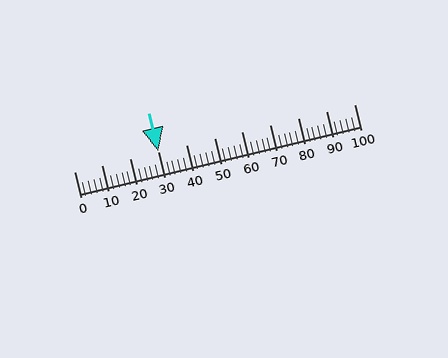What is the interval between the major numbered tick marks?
The major tick marks are spaced 10 units apart.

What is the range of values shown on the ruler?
The ruler shows values from 0 to 100.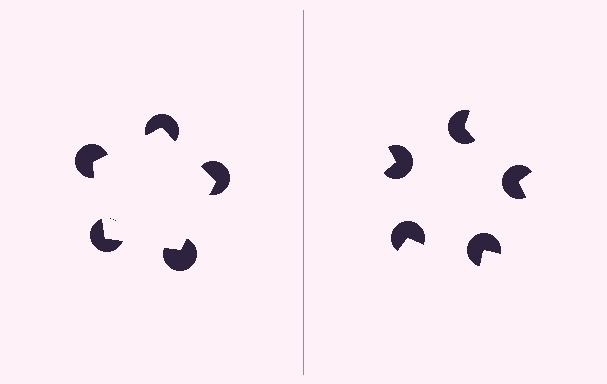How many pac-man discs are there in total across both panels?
10 — 5 on each side.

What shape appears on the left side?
An illusory pentagon.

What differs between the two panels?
The pac-man discs are positioned identically on both sides; only the wedge orientations differ. On the left they align to a pentagon; on the right they are misaligned.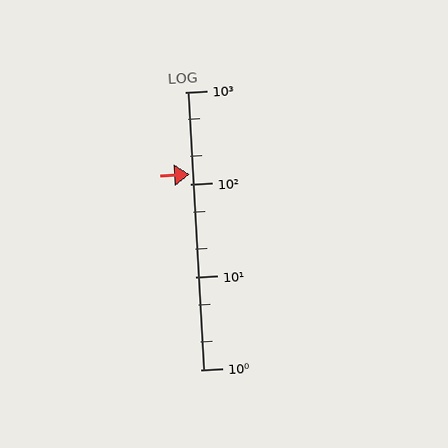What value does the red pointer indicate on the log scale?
The pointer indicates approximately 130.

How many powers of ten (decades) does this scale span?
The scale spans 3 decades, from 1 to 1000.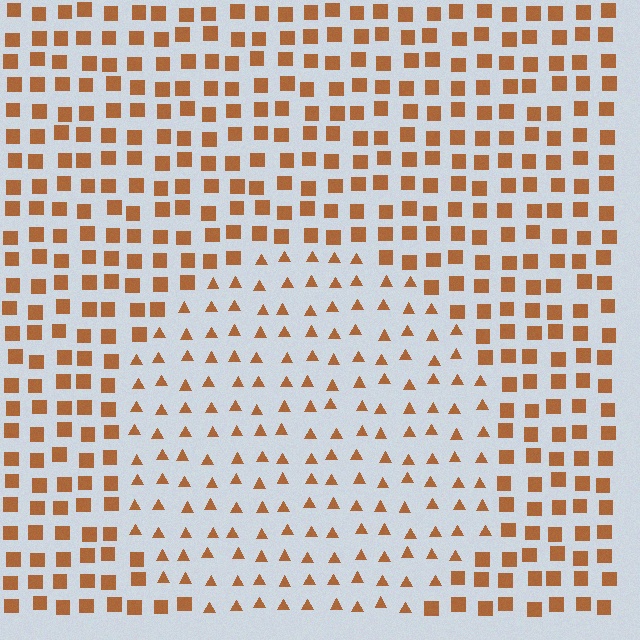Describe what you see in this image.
The image is filled with small brown elements arranged in a uniform grid. A circle-shaped region contains triangles, while the surrounding area contains squares. The boundary is defined purely by the change in element shape.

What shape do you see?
I see a circle.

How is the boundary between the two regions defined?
The boundary is defined by a change in element shape: triangles inside vs. squares outside. All elements share the same color and spacing.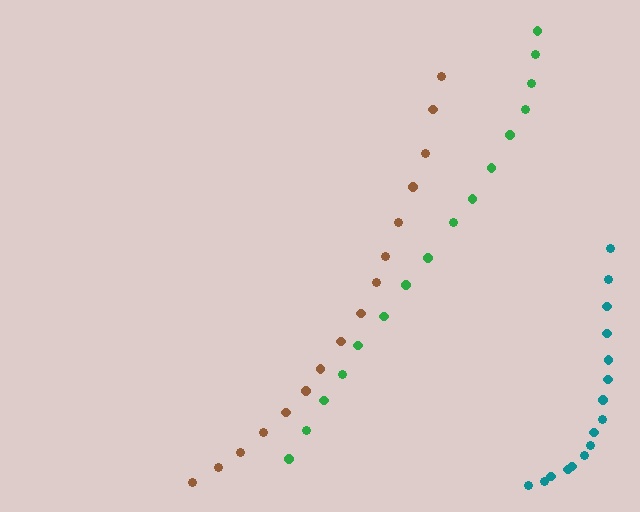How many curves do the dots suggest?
There are 3 distinct paths.